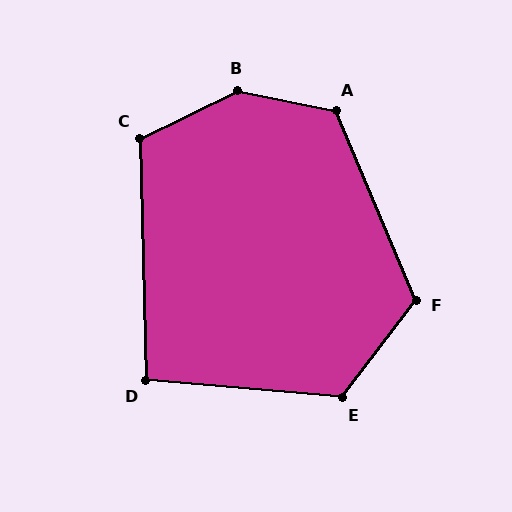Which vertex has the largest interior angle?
B, at approximately 143 degrees.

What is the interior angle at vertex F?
Approximately 120 degrees (obtuse).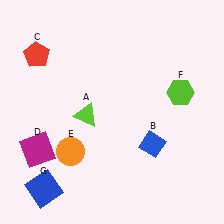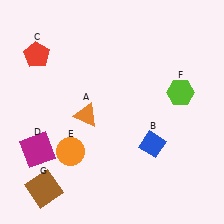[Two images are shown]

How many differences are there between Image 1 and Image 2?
There are 2 differences between the two images.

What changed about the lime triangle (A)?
In Image 1, A is lime. In Image 2, it changed to orange.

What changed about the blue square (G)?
In Image 1, G is blue. In Image 2, it changed to brown.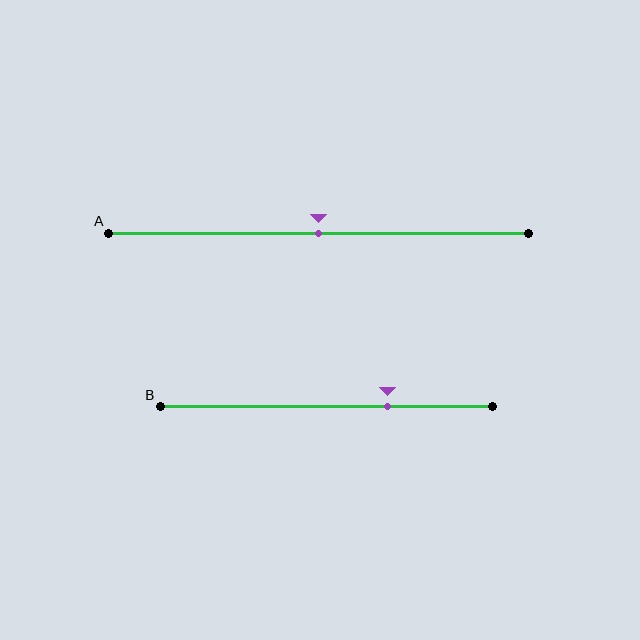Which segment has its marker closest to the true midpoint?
Segment A has its marker closest to the true midpoint.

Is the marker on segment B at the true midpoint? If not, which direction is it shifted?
No, the marker on segment B is shifted to the right by about 19% of the segment length.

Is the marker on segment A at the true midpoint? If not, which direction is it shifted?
Yes, the marker on segment A is at the true midpoint.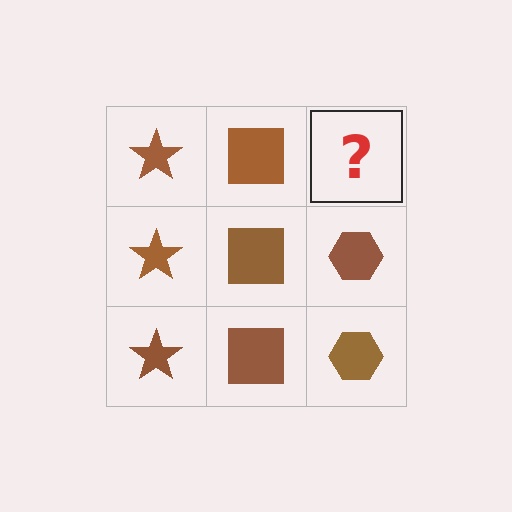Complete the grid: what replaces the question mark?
The question mark should be replaced with a brown hexagon.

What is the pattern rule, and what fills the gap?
The rule is that each column has a consistent shape. The gap should be filled with a brown hexagon.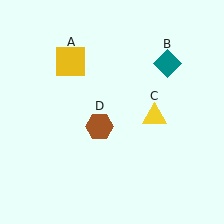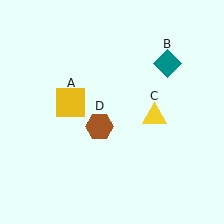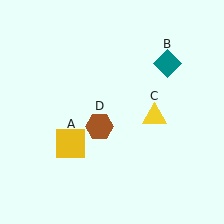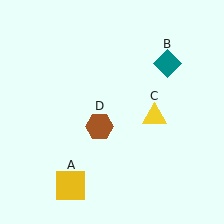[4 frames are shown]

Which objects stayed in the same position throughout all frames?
Teal diamond (object B) and yellow triangle (object C) and brown hexagon (object D) remained stationary.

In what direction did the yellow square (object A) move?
The yellow square (object A) moved down.